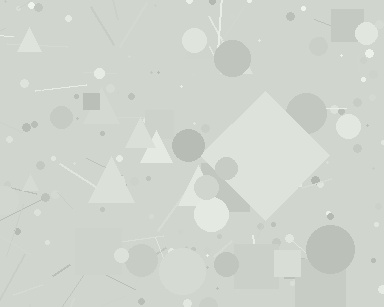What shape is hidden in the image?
A diamond is hidden in the image.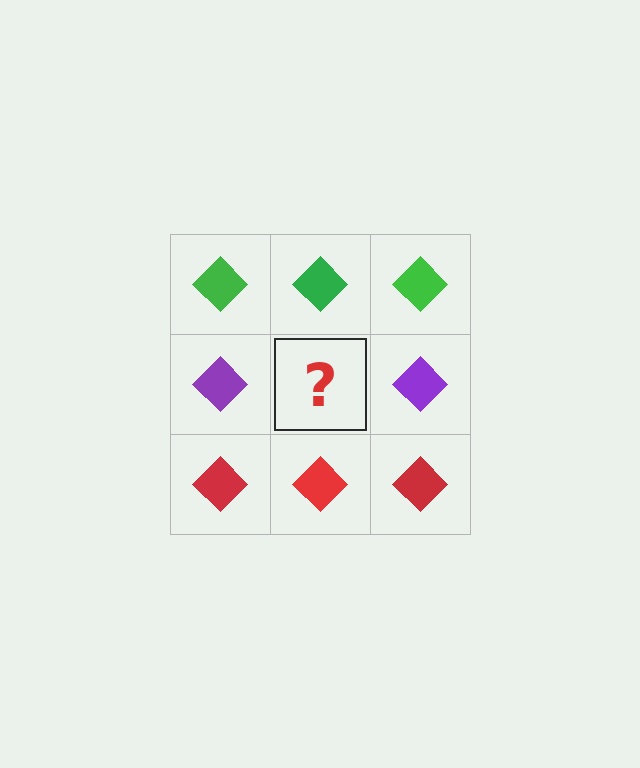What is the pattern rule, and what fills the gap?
The rule is that each row has a consistent color. The gap should be filled with a purple diamond.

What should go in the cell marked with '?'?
The missing cell should contain a purple diamond.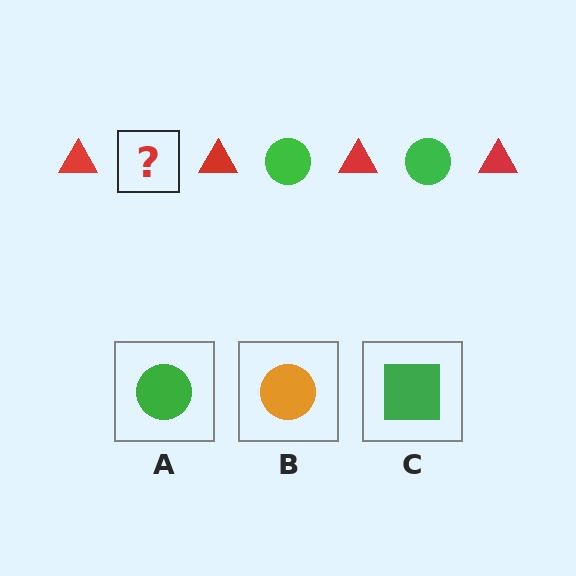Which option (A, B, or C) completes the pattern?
A.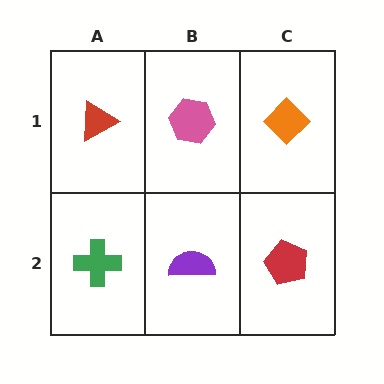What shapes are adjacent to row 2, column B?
A pink hexagon (row 1, column B), a green cross (row 2, column A), a red pentagon (row 2, column C).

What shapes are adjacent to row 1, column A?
A green cross (row 2, column A), a pink hexagon (row 1, column B).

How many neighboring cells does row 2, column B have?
3.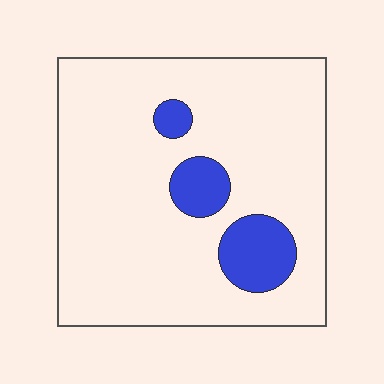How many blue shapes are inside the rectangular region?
3.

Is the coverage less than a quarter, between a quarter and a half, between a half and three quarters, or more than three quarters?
Less than a quarter.